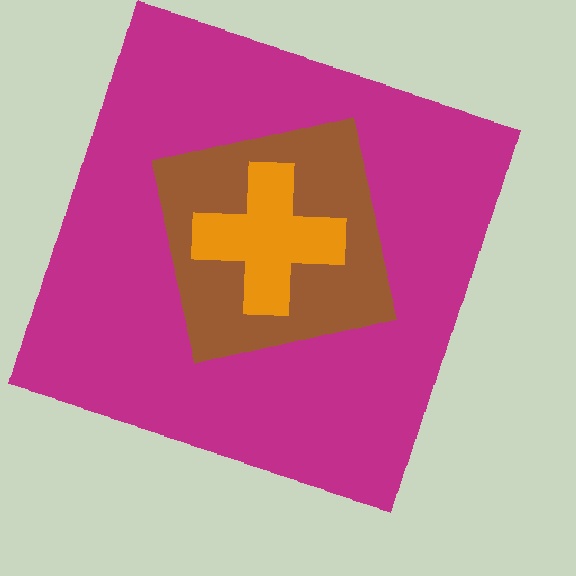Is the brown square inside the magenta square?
Yes.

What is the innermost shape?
The orange cross.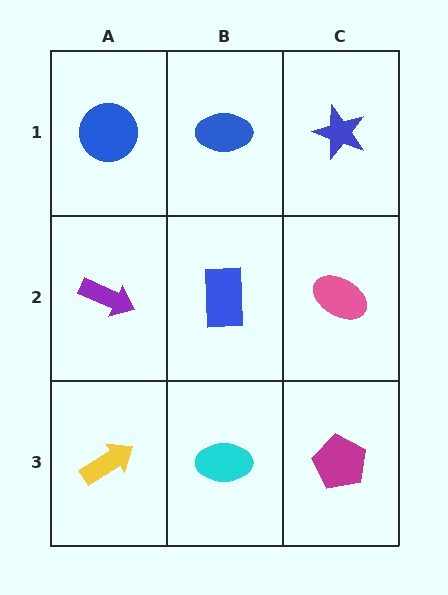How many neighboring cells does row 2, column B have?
4.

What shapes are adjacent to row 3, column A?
A purple arrow (row 2, column A), a cyan ellipse (row 3, column B).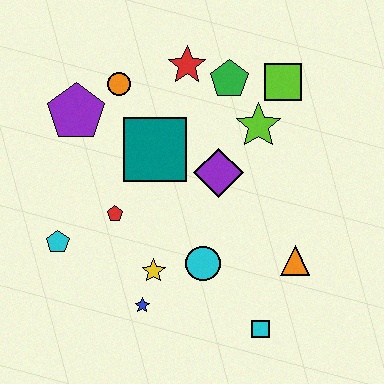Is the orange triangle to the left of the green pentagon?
No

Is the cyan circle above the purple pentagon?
No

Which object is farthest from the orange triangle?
The purple pentagon is farthest from the orange triangle.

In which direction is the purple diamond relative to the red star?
The purple diamond is below the red star.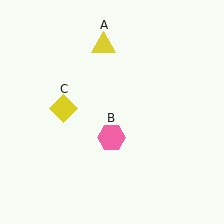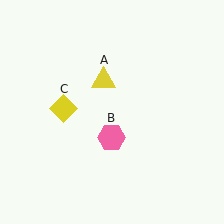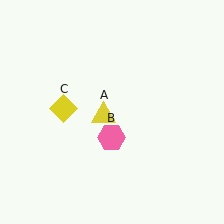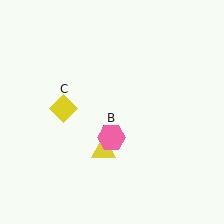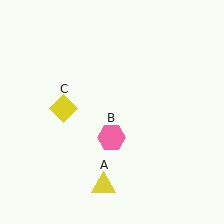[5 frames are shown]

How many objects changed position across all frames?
1 object changed position: yellow triangle (object A).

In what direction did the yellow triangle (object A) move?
The yellow triangle (object A) moved down.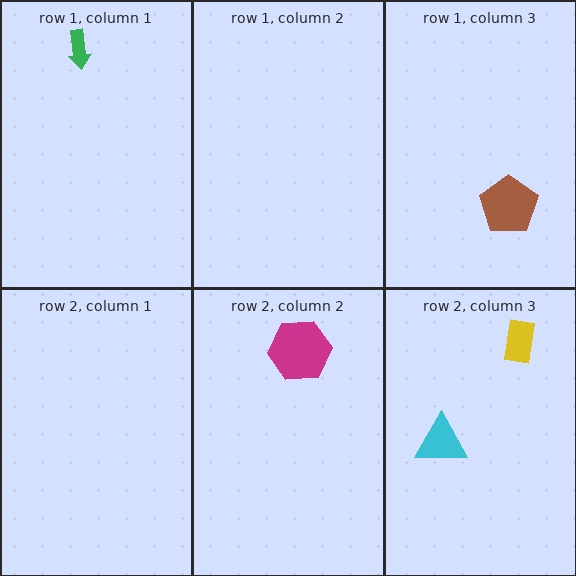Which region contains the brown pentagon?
The row 1, column 3 region.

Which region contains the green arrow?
The row 1, column 1 region.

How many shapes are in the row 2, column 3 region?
2.